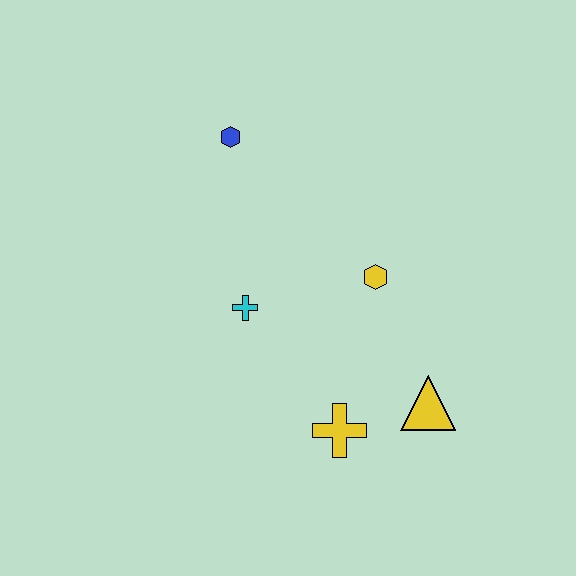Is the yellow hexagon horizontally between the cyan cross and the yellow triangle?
Yes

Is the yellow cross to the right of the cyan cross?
Yes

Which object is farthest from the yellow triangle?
The blue hexagon is farthest from the yellow triangle.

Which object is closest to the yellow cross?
The yellow triangle is closest to the yellow cross.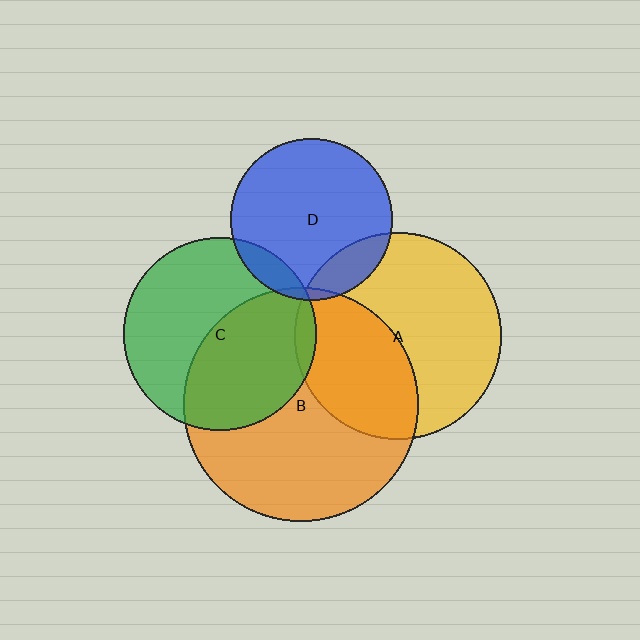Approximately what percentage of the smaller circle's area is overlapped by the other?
Approximately 45%.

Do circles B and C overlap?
Yes.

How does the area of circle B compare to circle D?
Approximately 2.1 times.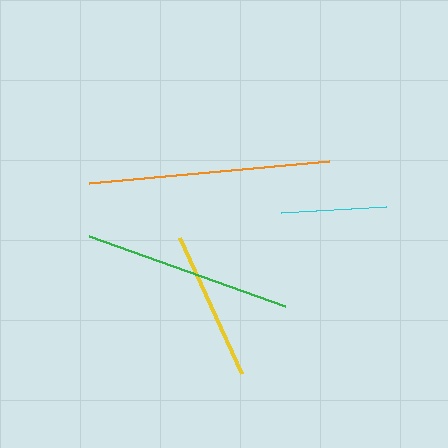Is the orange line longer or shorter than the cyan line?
The orange line is longer than the cyan line.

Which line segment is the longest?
The orange line is the longest at approximately 241 pixels.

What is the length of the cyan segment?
The cyan segment is approximately 105 pixels long.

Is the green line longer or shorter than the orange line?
The orange line is longer than the green line.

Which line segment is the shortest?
The cyan line is the shortest at approximately 105 pixels.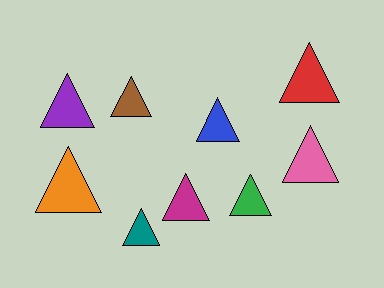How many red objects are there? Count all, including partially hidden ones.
There is 1 red object.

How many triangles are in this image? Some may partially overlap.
There are 9 triangles.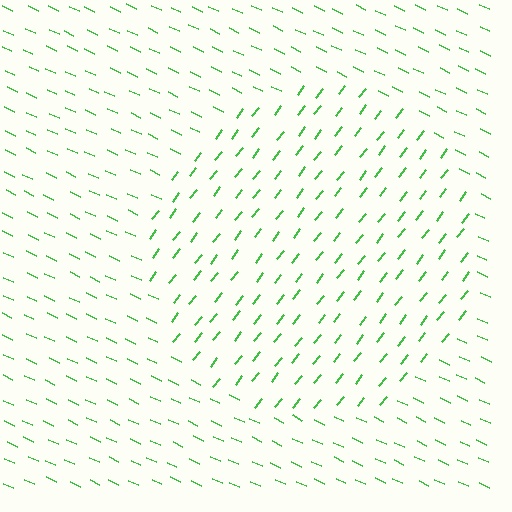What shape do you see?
I see a circle.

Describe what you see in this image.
The image is filled with small green line segments. A circle region in the image has lines oriented differently from the surrounding lines, creating a visible texture boundary.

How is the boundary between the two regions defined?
The boundary is defined purely by a change in line orientation (approximately 77 degrees difference). All lines are the same color and thickness.